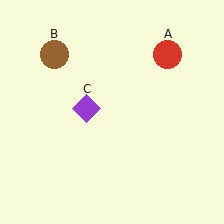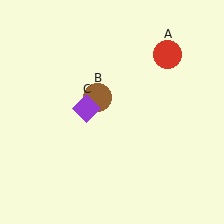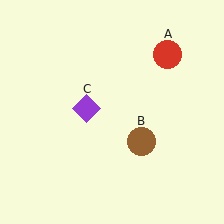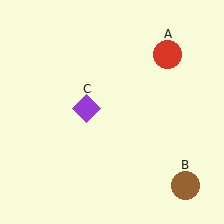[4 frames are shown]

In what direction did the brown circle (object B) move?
The brown circle (object B) moved down and to the right.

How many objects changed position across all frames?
1 object changed position: brown circle (object B).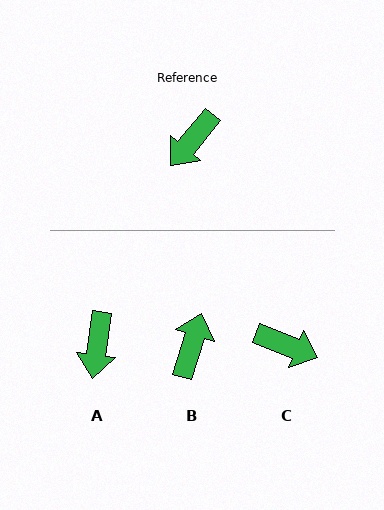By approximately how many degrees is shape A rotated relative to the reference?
Approximately 32 degrees counter-clockwise.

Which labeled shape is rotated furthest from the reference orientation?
B, about 157 degrees away.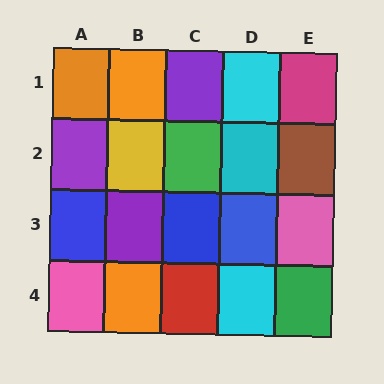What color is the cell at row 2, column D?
Cyan.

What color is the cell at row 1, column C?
Purple.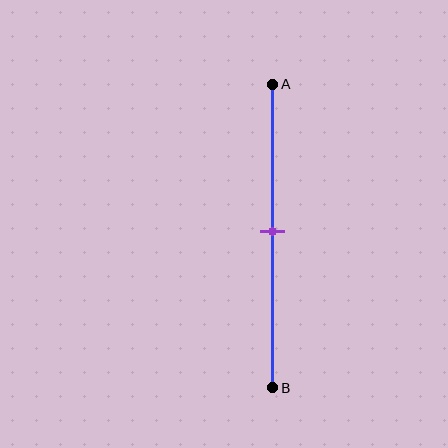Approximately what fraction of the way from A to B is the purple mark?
The purple mark is approximately 50% of the way from A to B.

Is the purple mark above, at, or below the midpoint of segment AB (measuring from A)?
The purple mark is approximately at the midpoint of segment AB.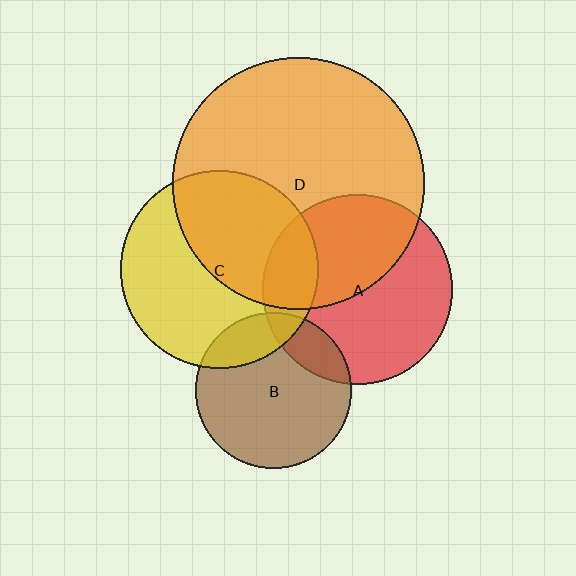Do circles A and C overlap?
Yes.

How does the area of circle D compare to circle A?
Approximately 1.8 times.